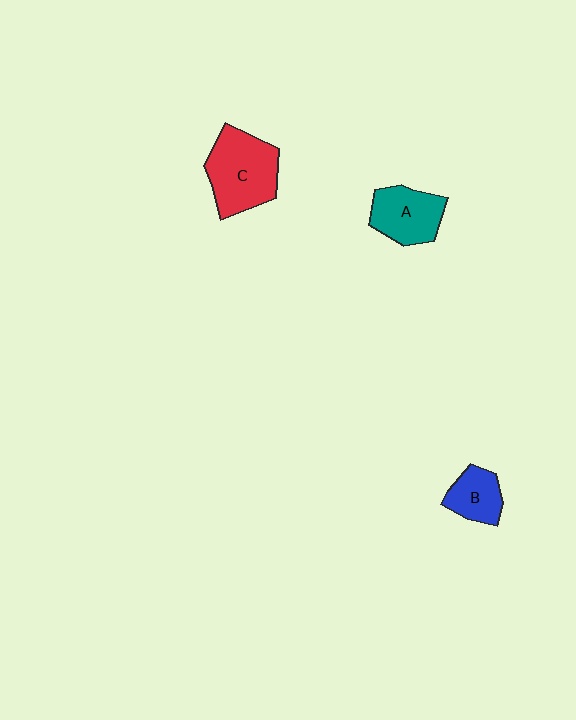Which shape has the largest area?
Shape C (red).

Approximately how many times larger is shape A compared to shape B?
Approximately 1.4 times.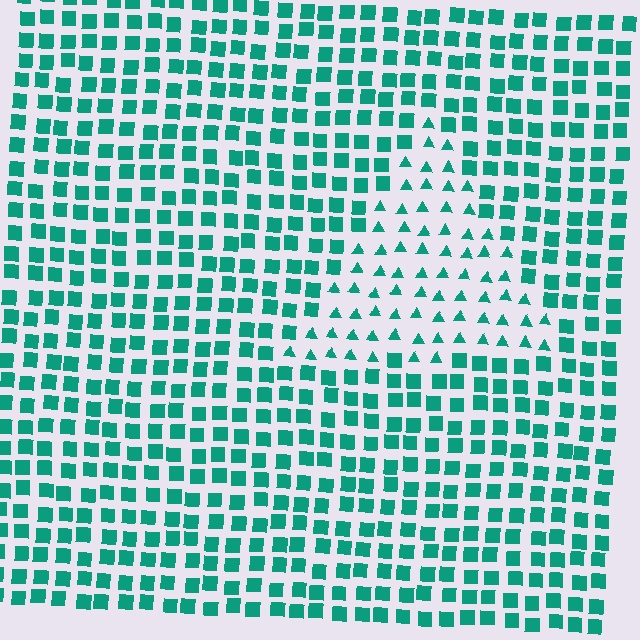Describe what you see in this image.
The image is filled with small teal elements arranged in a uniform grid. A triangle-shaped region contains triangles, while the surrounding area contains squares. The boundary is defined purely by the change in element shape.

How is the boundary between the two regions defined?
The boundary is defined by a change in element shape: triangles inside vs. squares outside. All elements share the same color and spacing.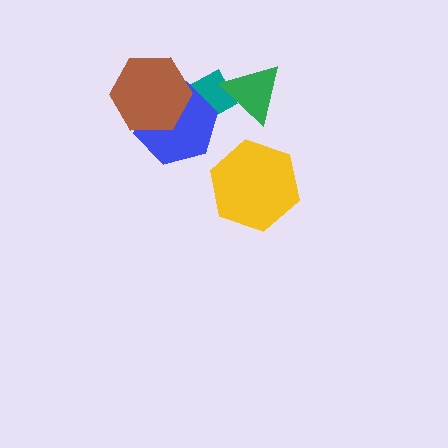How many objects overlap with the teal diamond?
3 objects overlap with the teal diamond.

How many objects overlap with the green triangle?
1 object overlaps with the green triangle.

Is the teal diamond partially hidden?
Yes, it is partially covered by another shape.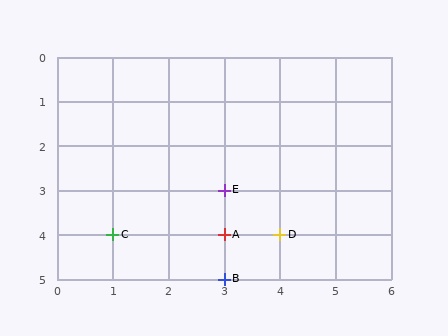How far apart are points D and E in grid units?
Points D and E are 1 column and 1 row apart (about 1.4 grid units diagonally).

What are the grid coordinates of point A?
Point A is at grid coordinates (3, 4).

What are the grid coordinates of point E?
Point E is at grid coordinates (3, 3).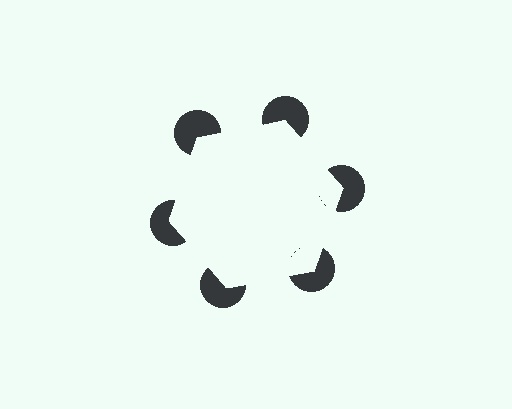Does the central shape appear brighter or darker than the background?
It typically appears slightly brighter than the background, even though no actual brightness change is drawn.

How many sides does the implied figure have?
6 sides.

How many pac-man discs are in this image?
There are 6 — one at each vertex of the illusory hexagon.